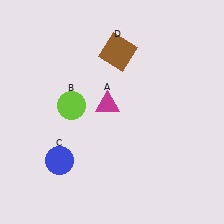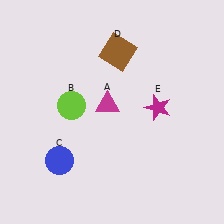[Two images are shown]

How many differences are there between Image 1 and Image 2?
There is 1 difference between the two images.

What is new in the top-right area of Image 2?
A magenta star (E) was added in the top-right area of Image 2.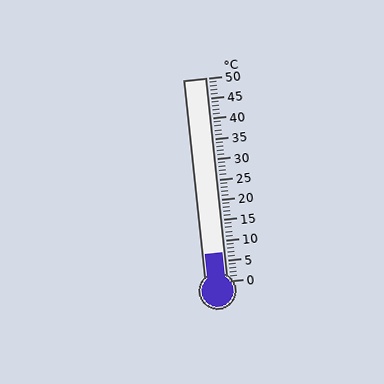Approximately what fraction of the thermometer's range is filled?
The thermometer is filled to approximately 15% of its range.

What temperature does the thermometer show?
The thermometer shows approximately 7°C.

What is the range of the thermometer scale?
The thermometer scale ranges from 0°C to 50°C.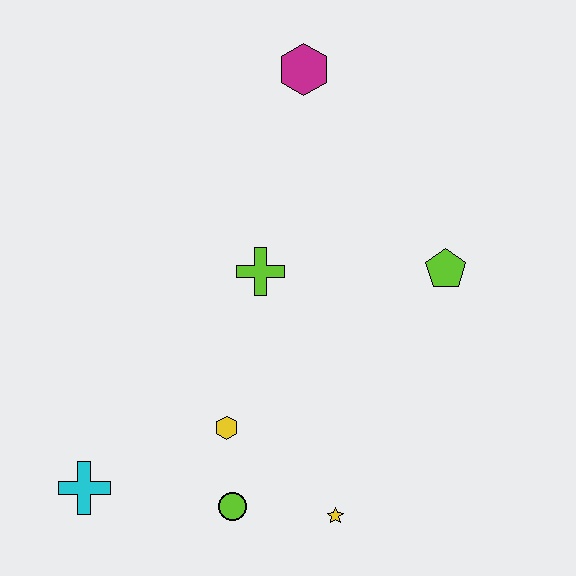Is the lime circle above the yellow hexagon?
No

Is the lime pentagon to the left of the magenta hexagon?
No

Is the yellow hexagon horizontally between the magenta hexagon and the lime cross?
No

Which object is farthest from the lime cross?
The cyan cross is farthest from the lime cross.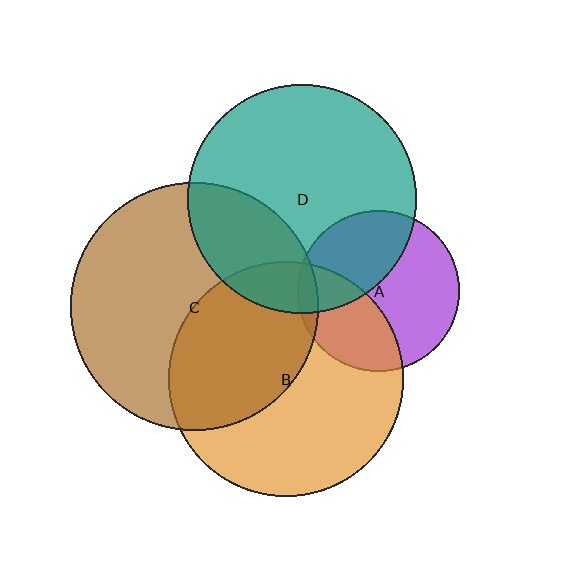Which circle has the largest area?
Circle C (brown).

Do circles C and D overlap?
Yes.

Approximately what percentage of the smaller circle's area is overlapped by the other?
Approximately 25%.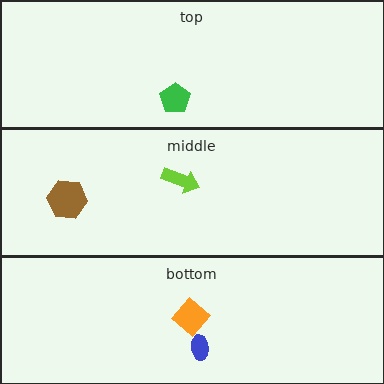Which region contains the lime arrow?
The middle region.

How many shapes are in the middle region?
2.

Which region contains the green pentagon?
The top region.